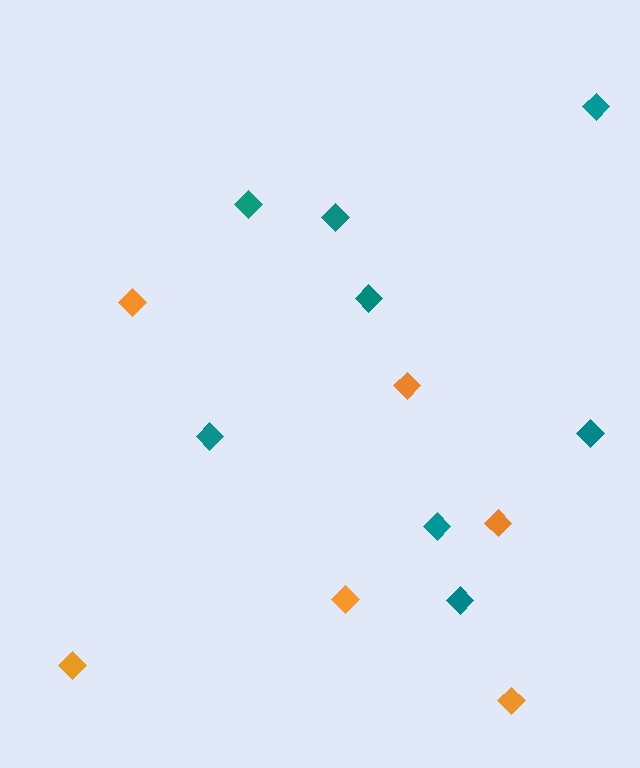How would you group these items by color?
There are 2 groups: one group of teal diamonds (8) and one group of orange diamonds (6).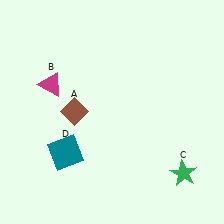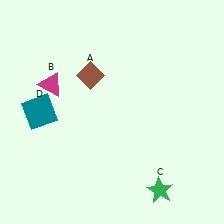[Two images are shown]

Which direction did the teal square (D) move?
The teal square (D) moved up.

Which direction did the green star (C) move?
The green star (C) moved left.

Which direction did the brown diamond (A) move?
The brown diamond (A) moved up.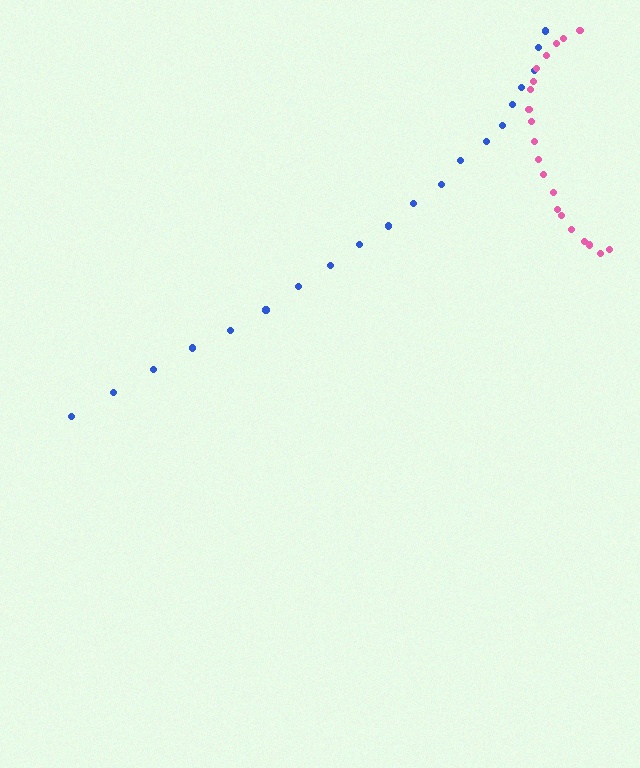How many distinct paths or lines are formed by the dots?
There are 2 distinct paths.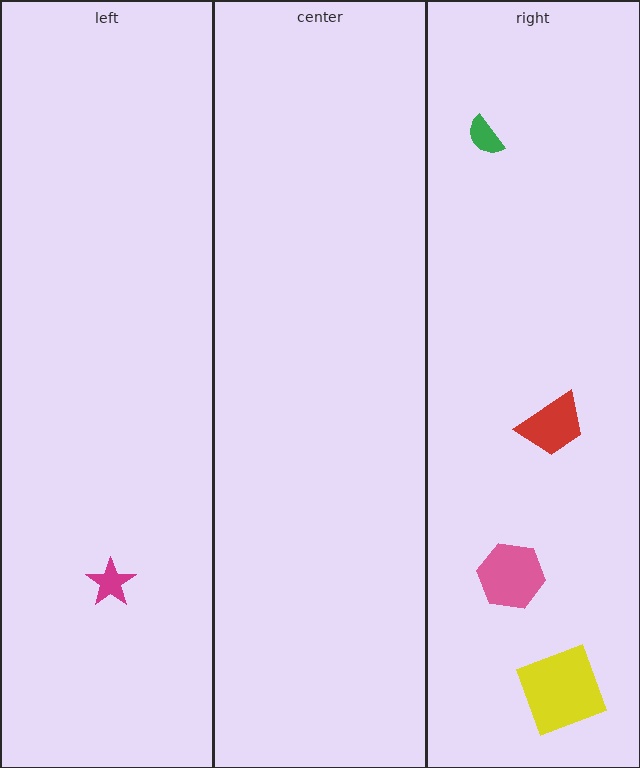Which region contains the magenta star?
The left region.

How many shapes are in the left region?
1.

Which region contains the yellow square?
The right region.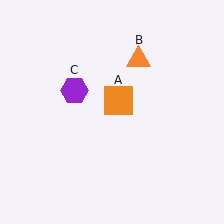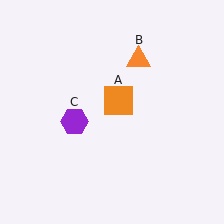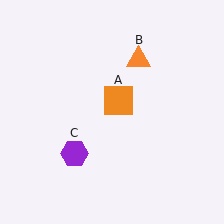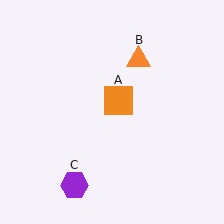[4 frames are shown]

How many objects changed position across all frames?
1 object changed position: purple hexagon (object C).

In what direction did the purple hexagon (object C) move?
The purple hexagon (object C) moved down.